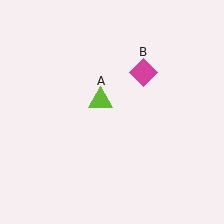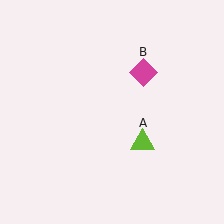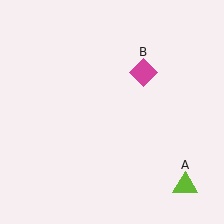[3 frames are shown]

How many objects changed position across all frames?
1 object changed position: lime triangle (object A).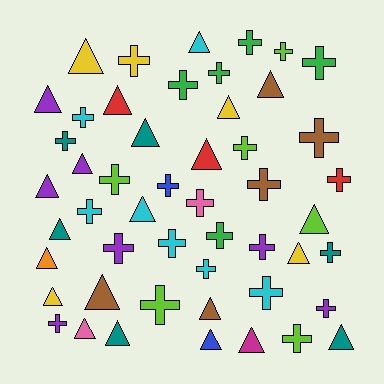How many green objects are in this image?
There are 5 green objects.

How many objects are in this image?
There are 50 objects.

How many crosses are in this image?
There are 27 crosses.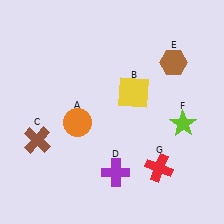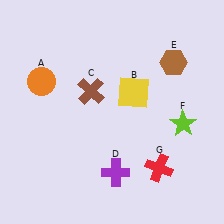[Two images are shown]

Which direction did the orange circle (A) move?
The orange circle (A) moved up.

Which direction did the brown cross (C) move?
The brown cross (C) moved right.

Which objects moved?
The objects that moved are: the orange circle (A), the brown cross (C).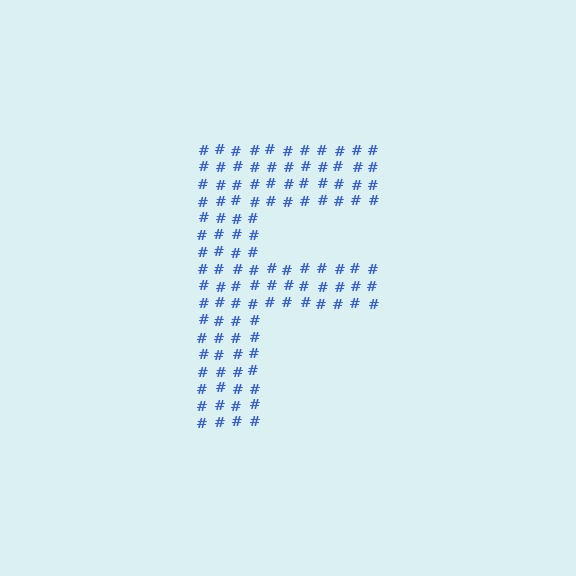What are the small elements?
The small elements are hash symbols.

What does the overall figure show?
The overall figure shows the letter F.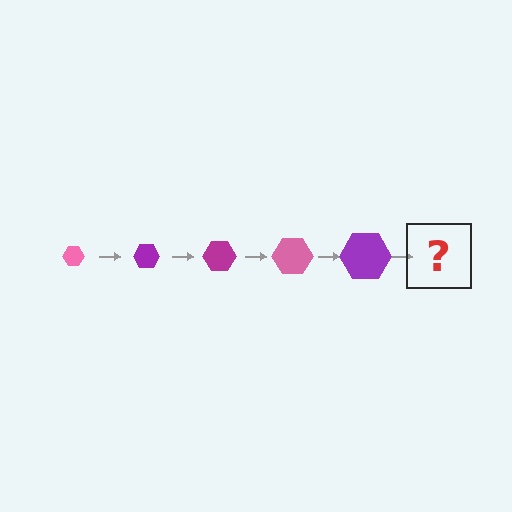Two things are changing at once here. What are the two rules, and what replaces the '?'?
The two rules are that the hexagon grows larger each step and the color cycles through pink, purple, and magenta. The '?' should be a magenta hexagon, larger than the previous one.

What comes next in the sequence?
The next element should be a magenta hexagon, larger than the previous one.